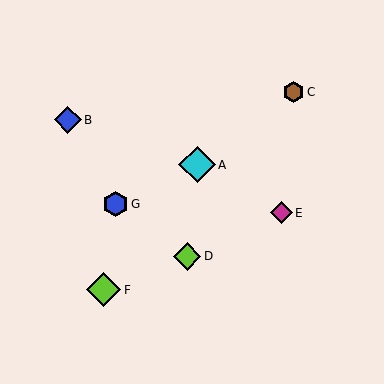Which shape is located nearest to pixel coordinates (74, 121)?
The blue diamond (labeled B) at (68, 120) is nearest to that location.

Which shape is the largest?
The cyan diamond (labeled A) is the largest.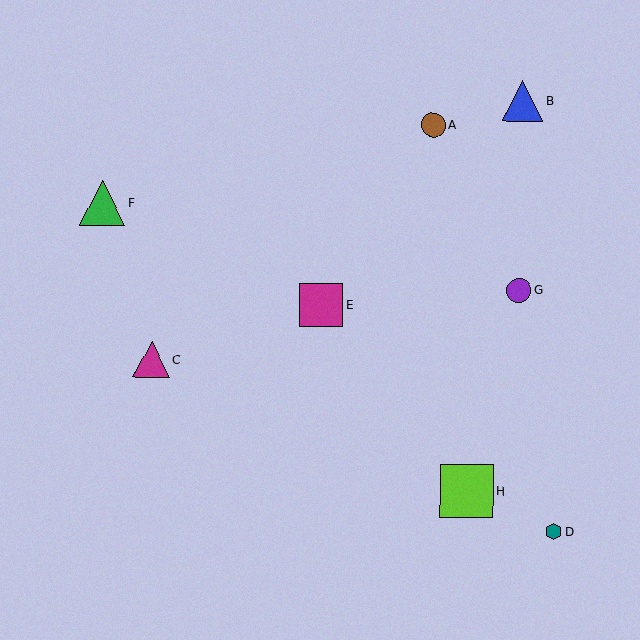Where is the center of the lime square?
The center of the lime square is at (467, 491).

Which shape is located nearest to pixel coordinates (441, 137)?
The brown circle (labeled A) at (433, 125) is nearest to that location.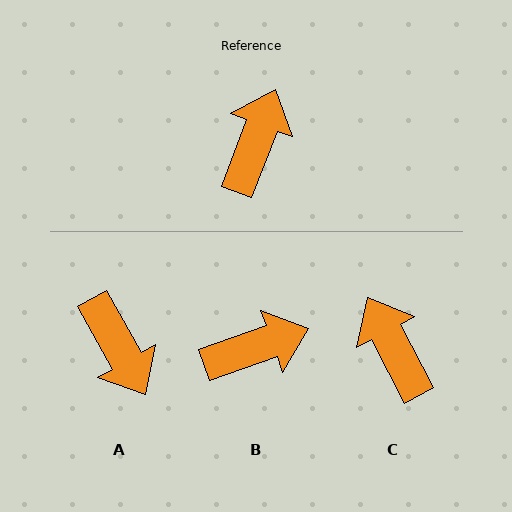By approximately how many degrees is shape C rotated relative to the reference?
Approximately 48 degrees counter-clockwise.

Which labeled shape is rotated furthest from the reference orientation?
A, about 130 degrees away.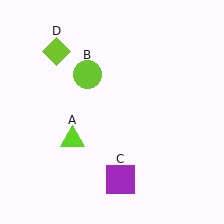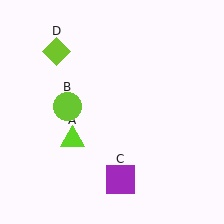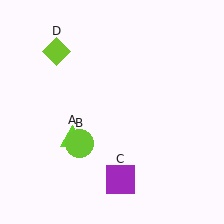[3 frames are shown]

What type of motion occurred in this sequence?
The lime circle (object B) rotated counterclockwise around the center of the scene.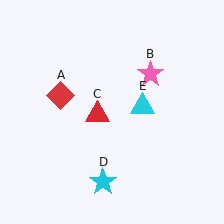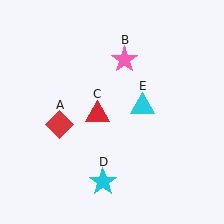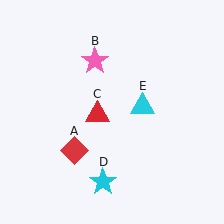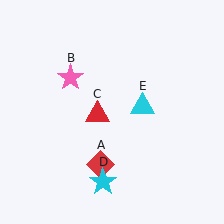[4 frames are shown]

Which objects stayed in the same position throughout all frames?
Red triangle (object C) and cyan star (object D) and cyan triangle (object E) remained stationary.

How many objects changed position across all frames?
2 objects changed position: red diamond (object A), pink star (object B).